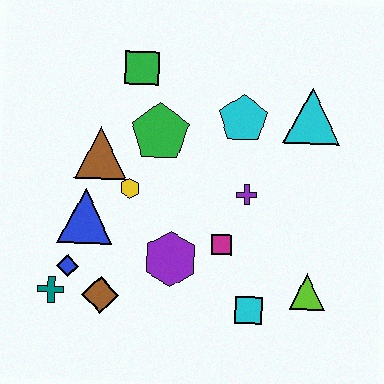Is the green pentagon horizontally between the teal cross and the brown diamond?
No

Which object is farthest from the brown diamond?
The cyan triangle is farthest from the brown diamond.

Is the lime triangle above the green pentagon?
No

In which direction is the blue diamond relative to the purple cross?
The blue diamond is to the left of the purple cross.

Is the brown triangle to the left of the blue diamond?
No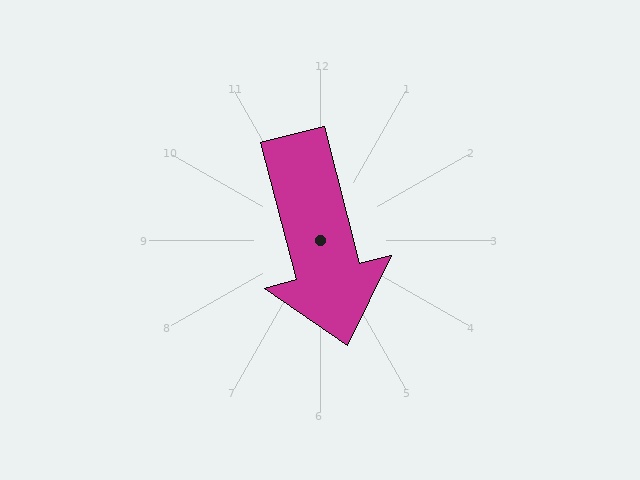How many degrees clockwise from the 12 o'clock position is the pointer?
Approximately 165 degrees.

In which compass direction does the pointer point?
South.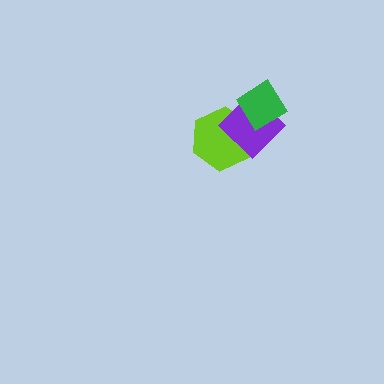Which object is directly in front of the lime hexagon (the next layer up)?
The purple diamond is directly in front of the lime hexagon.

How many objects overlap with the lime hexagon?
2 objects overlap with the lime hexagon.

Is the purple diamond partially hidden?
Yes, it is partially covered by another shape.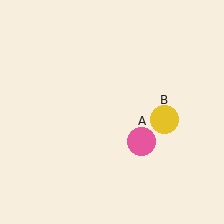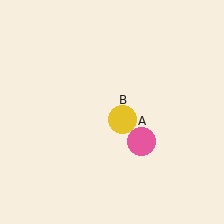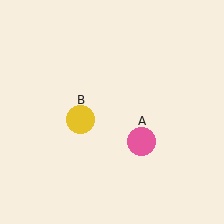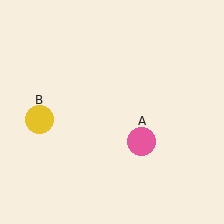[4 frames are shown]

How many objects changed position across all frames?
1 object changed position: yellow circle (object B).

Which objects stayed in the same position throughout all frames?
Pink circle (object A) remained stationary.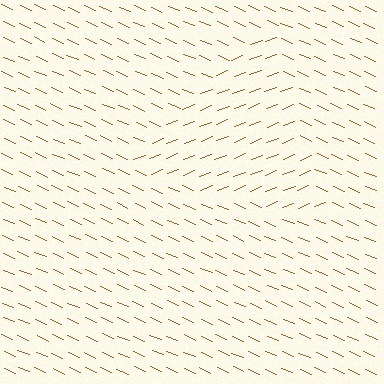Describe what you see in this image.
The image is filled with small brown line segments. A triangle region in the image has lines oriented differently from the surrounding lines, creating a visible texture boundary.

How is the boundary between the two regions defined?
The boundary is defined purely by a change in line orientation (approximately 45 degrees difference). All lines are the same color and thickness.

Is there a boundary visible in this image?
Yes, there is a texture boundary formed by a change in line orientation.